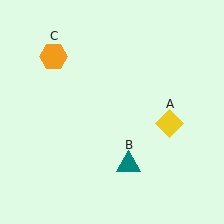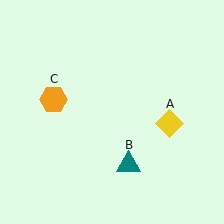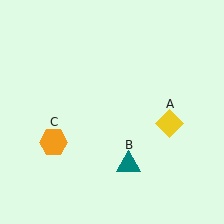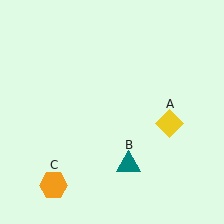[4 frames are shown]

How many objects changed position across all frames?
1 object changed position: orange hexagon (object C).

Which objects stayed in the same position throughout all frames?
Yellow diamond (object A) and teal triangle (object B) remained stationary.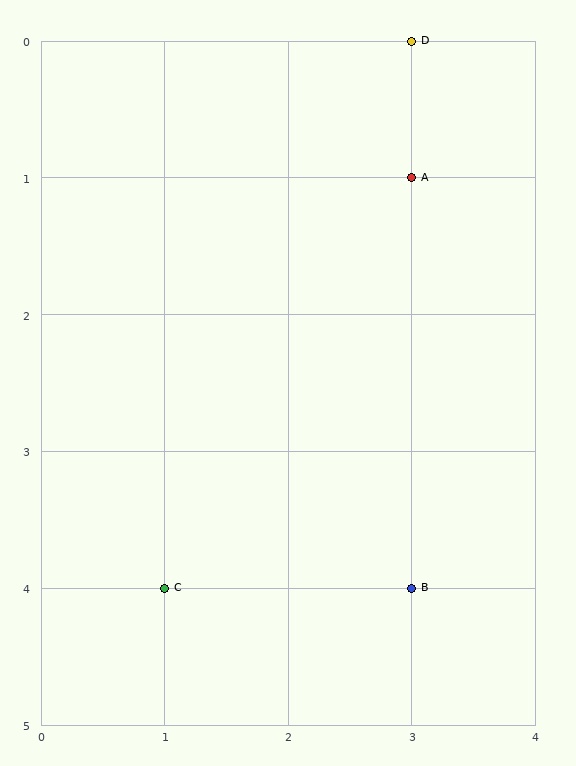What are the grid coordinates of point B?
Point B is at grid coordinates (3, 4).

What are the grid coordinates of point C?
Point C is at grid coordinates (1, 4).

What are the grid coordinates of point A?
Point A is at grid coordinates (3, 1).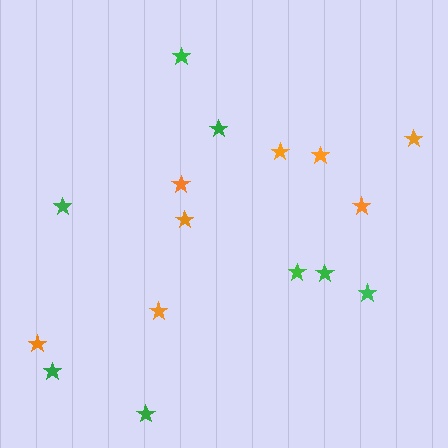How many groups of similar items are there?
There are 2 groups: one group of green stars (8) and one group of orange stars (8).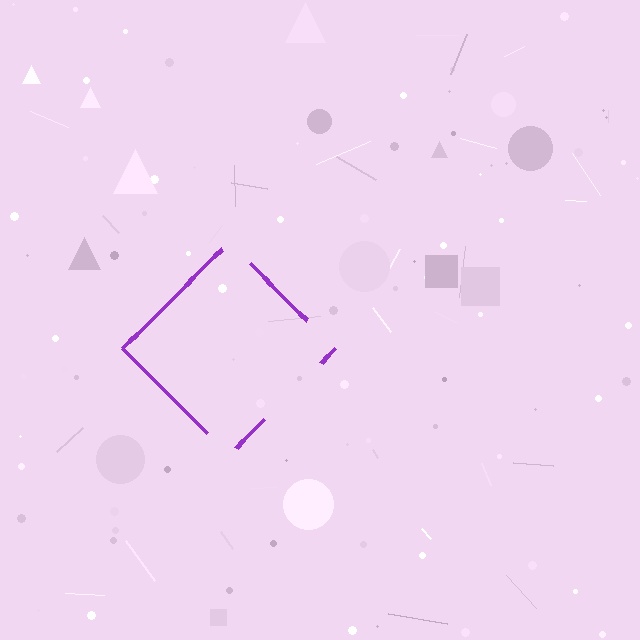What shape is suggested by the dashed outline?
The dashed outline suggests a diamond.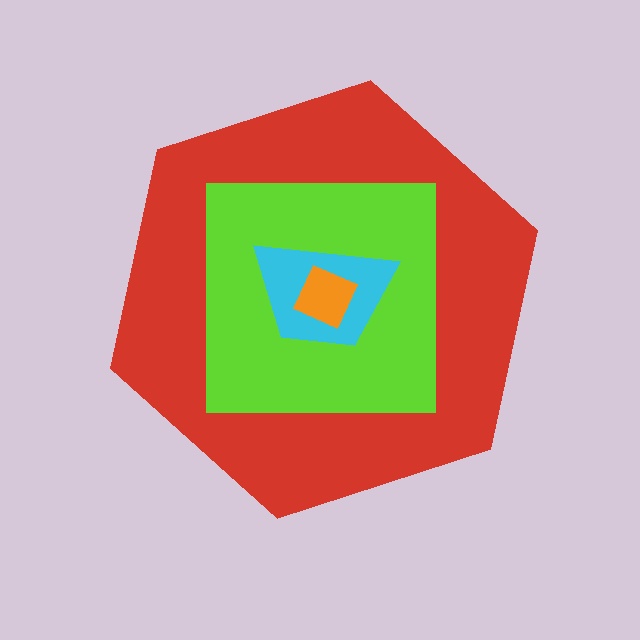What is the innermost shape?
The orange diamond.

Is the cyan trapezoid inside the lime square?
Yes.